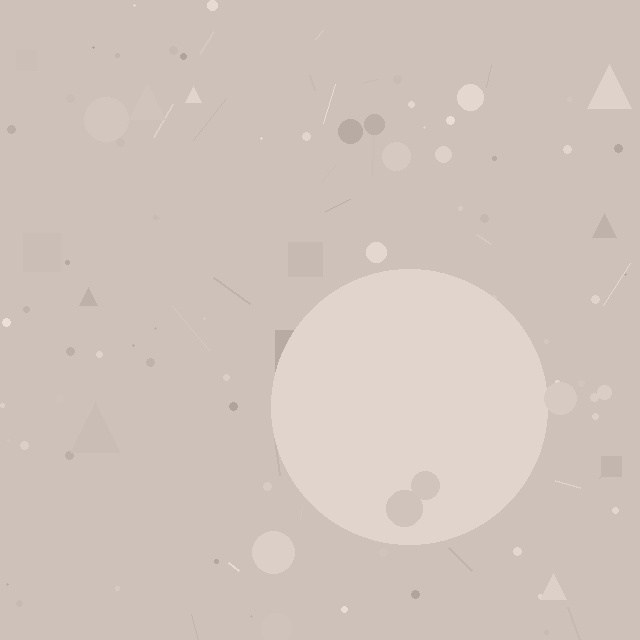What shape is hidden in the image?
A circle is hidden in the image.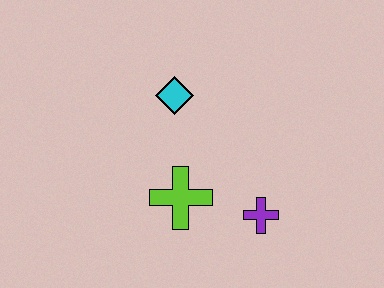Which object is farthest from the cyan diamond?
The purple cross is farthest from the cyan diamond.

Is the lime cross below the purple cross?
No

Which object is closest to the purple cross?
The lime cross is closest to the purple cross.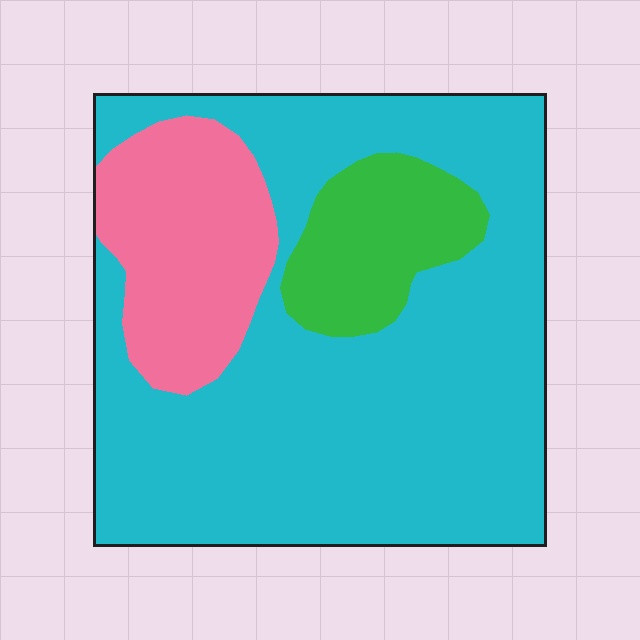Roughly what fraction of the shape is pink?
Pink takes up about one sixth (1/6) of the shape.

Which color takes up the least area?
Green, at roughly 10%.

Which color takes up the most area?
Cyan, at roughly 70%.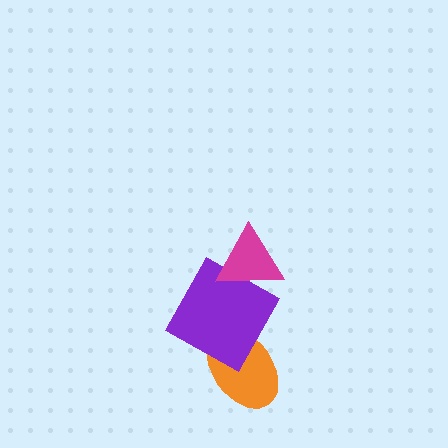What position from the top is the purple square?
The purple square is 2nd from the top.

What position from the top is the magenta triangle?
The magenta triangle is 1st from the top.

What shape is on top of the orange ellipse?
The purple square is on top of the orange ellipse.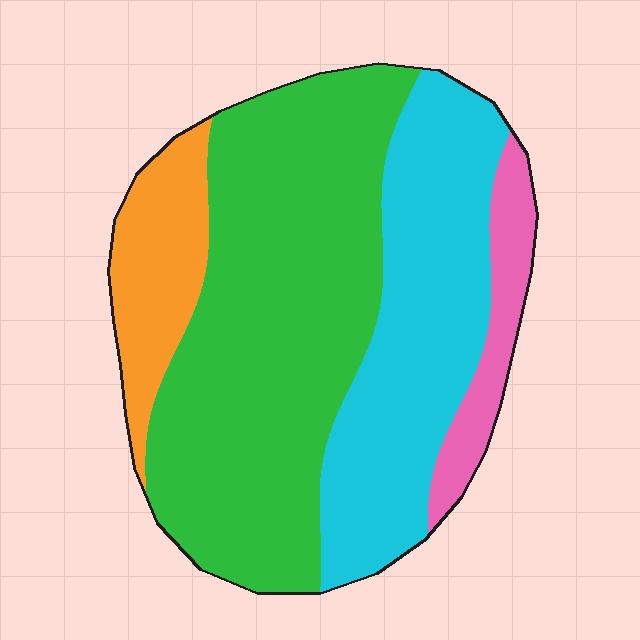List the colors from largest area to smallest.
From largest to smallest: green, cyan, orange, pink.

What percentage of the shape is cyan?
Cyan covers 30% of the shape.